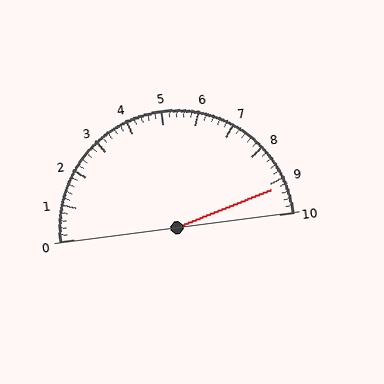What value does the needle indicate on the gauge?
The needle indicates approximately 9.2.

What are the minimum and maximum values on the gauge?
The gauge ranges from 0 to 10.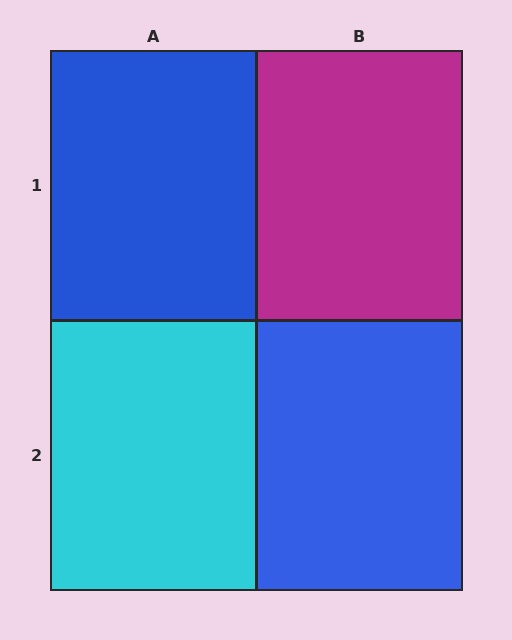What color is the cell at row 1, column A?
Blue.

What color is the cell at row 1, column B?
Magenta.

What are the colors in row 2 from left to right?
Cyan, blue.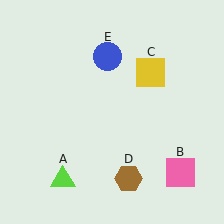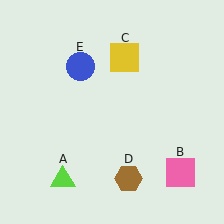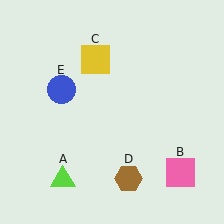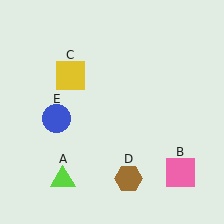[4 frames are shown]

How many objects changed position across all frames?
2 objects changed position: yellow square (object C), blue circle (object E).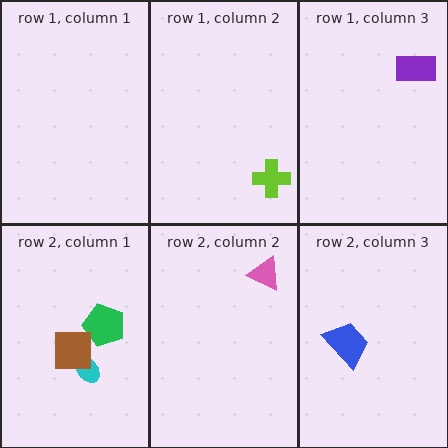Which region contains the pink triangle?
The row 2, column 2 region.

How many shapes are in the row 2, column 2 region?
1.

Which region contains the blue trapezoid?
The row 2, column 3 region.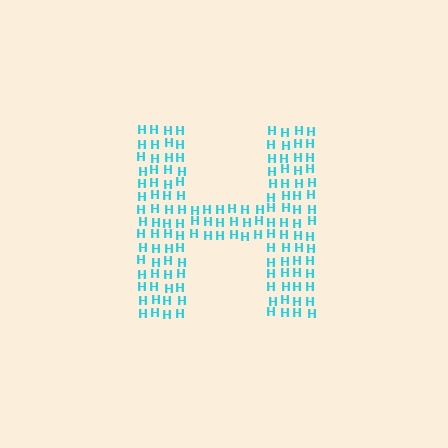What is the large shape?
The large shape is the letter H.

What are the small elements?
The small elements are letter H's.